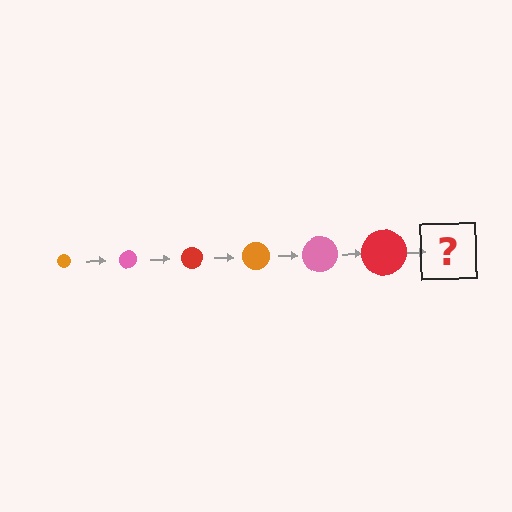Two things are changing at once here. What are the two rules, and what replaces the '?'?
The two rules are that the circle grows larger each step and the color cycles through orange, pink, and red. The '?' should be an orange circle, larger than the previous one.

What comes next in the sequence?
The next element should be an orange circle, larger than the previous one.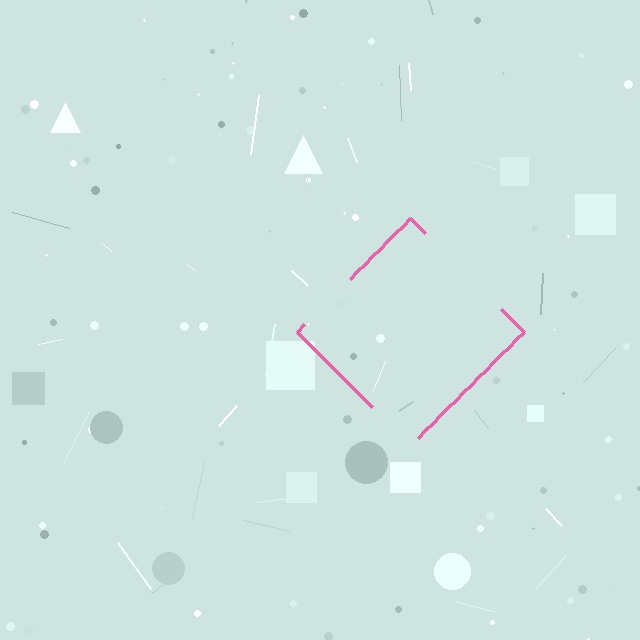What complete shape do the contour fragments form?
The contour fragments form a diamond.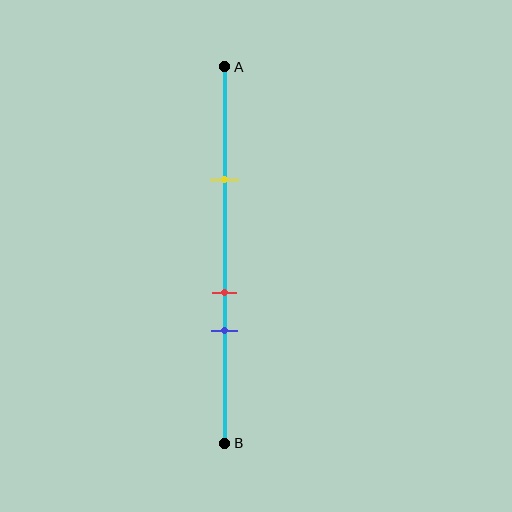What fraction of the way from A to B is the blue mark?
The blue mark is approximately 70% (0.7) of the way from A to B.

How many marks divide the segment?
There are 3 marks dividing the segment.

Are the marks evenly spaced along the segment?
No, the marks are not evenly spaced.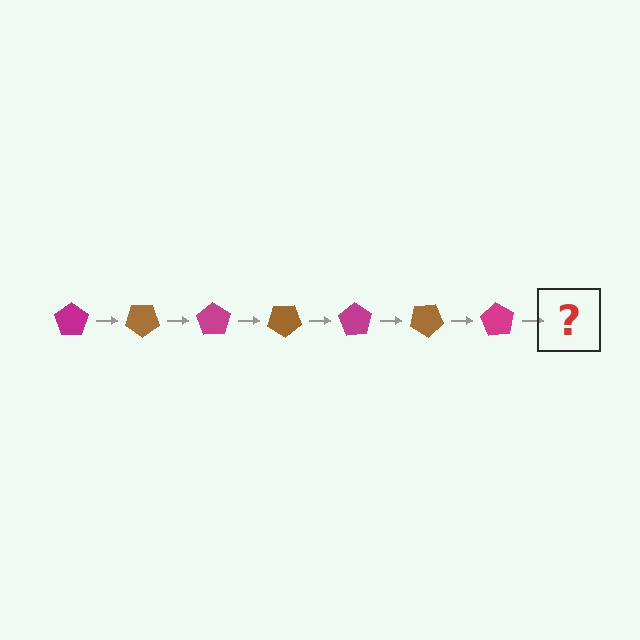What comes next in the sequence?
The next element should be a brown pentagon, rotated 245 degrees from the start.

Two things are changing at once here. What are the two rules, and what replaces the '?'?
The two rules are that it rotates 35 degrees each step and the color cycles through magenta and brown. The '?' should be a brown pentagon, rotated 245 degrees from the start.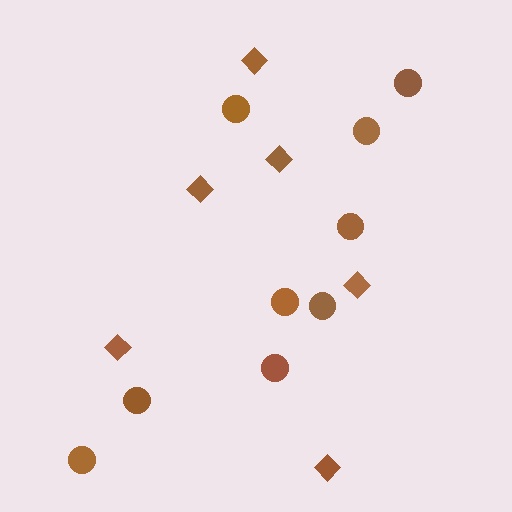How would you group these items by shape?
There are 2 groups: one group of circles (9) and one group of diamonds (6).